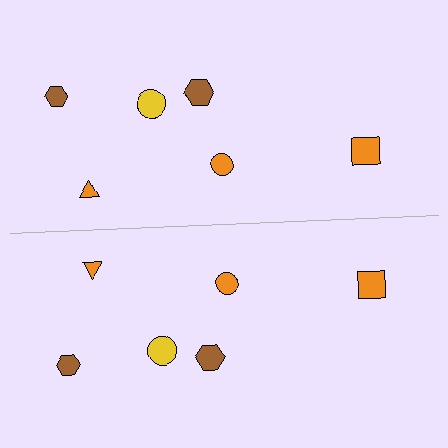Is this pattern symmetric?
Yes, this pattern has bilateral (reflection) symmetry.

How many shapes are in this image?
There are 12 shapes in this image.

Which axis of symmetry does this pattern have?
The pattern has a horizontal axis of symmetry running through the center of the image.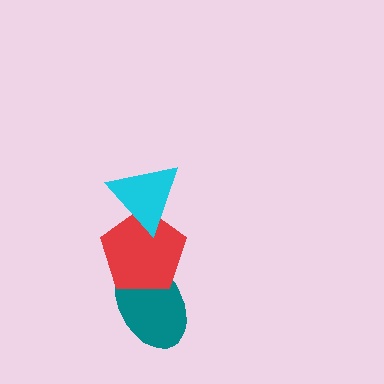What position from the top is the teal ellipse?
The teal ellipse is 3rd from the top.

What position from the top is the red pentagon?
The red pentagon is 2nd from the top.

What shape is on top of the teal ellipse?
The red pentagon is on top of the teal ellipse.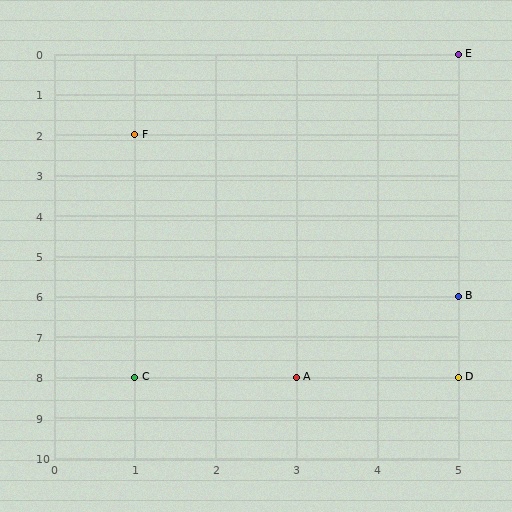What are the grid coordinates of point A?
Point A is at grid coordinates (3, 8).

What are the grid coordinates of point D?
Point D is at grid coordinates (5, 8).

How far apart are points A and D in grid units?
Points A and D are 2 columns apart.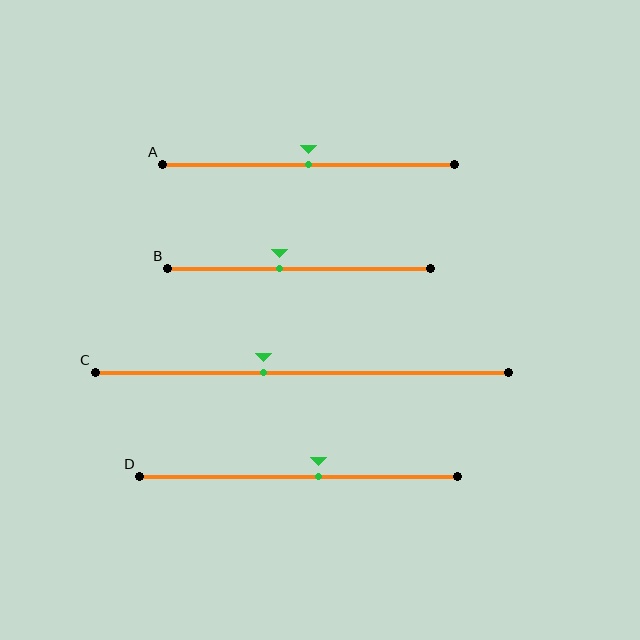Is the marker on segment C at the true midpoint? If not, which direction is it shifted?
No, the marker on segment C is shifted to the left by about 9% of the segment length.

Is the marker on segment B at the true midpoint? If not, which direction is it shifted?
No, the marker on segment B is shifted to the left by about 8% of the segment length.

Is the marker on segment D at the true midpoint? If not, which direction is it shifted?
No, the marker on segment D is shifted to the right by about 6% of the segment length.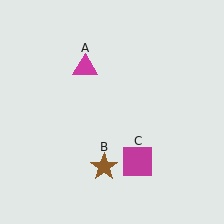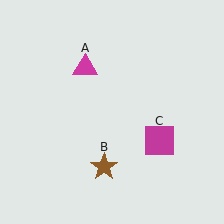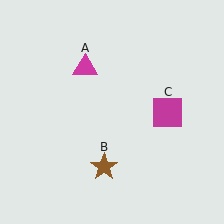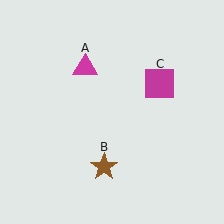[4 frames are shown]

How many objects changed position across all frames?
1 object changed position: magenta square (object C).